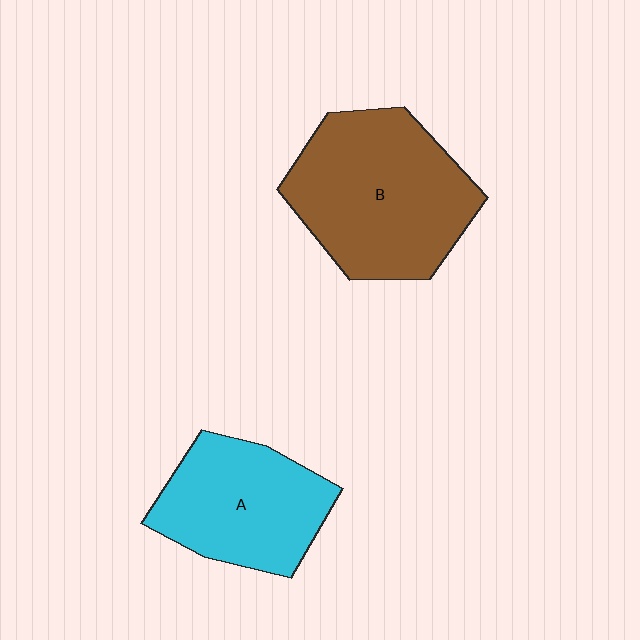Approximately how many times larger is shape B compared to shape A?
Approximately 1.4 times.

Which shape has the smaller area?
Shape A (cyan).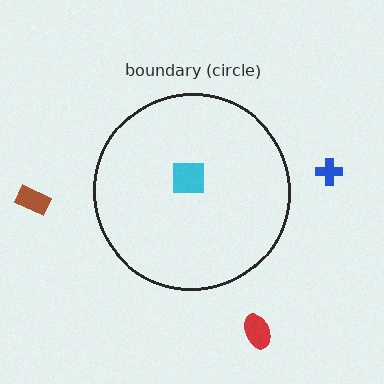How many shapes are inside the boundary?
1 inside, 3 outside.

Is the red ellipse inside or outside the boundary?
Outside.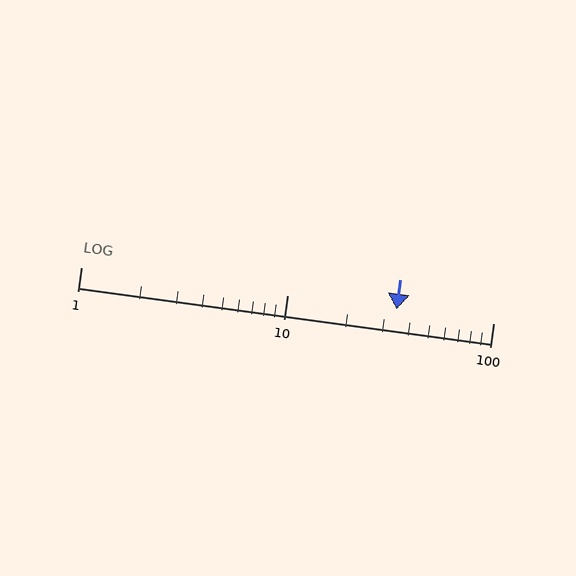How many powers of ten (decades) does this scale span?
The scale spans 2 decades, from 1 to 100.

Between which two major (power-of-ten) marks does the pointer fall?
The pointer is between 10 and 100.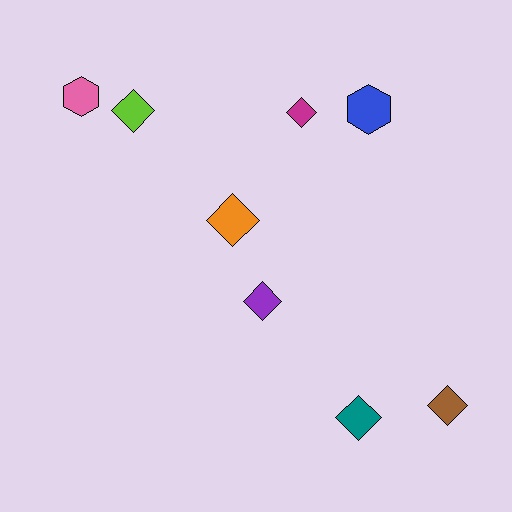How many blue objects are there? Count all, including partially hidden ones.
There is 1 blue object.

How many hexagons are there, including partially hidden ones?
There are 2 hexagons.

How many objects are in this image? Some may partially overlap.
There are 8 objects.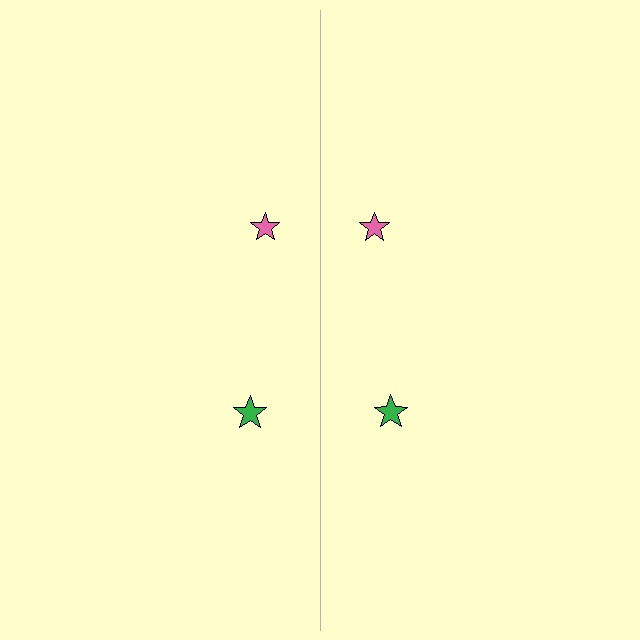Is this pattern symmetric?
Yes, this pattern has bilateral (reflection) symmetry.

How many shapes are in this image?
There are 4 shapes in this image.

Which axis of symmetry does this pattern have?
The pattern has a vertical axis of symmetry running through the center of the image.